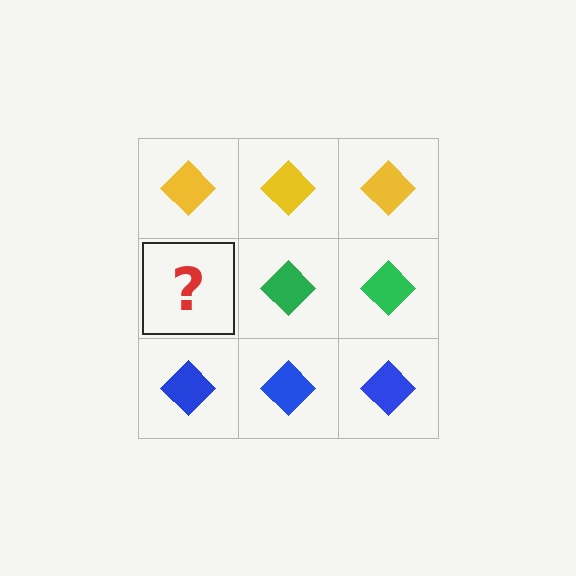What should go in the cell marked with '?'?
The missing cell should contain a green diamond.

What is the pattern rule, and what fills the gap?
The rule is that each row has a consistent color. The gap should be filled with a green diamond.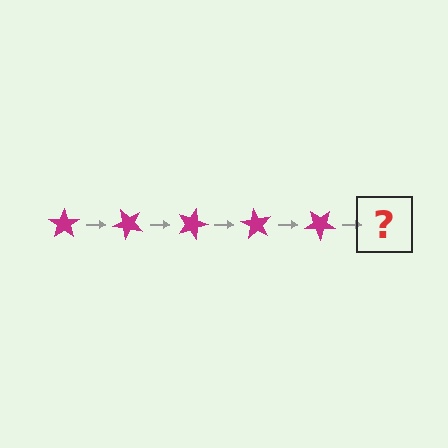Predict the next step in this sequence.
The next step is a magenta star rotated 225 degrees.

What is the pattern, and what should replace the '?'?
The pattern is that the star rotates 45 degrees each step. The '?' should be a magenta star rotated 225 degrees.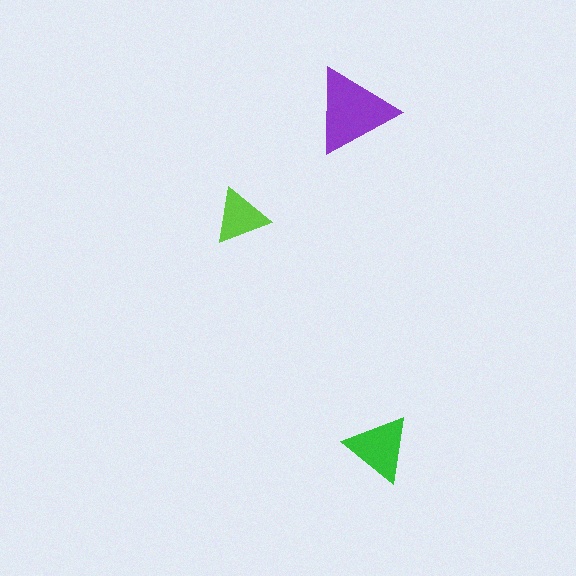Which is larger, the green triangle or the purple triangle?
The purple one.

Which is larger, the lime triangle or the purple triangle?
The purple one.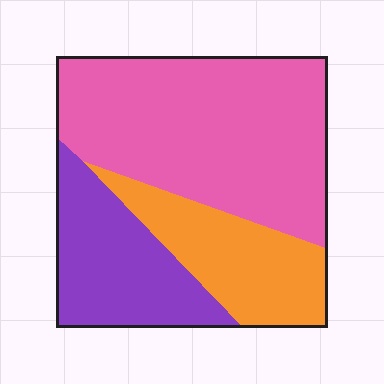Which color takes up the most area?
Pink, at roughly 55%.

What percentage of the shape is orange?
Orange takes up less than a quarter of the shape.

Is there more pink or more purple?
Pink.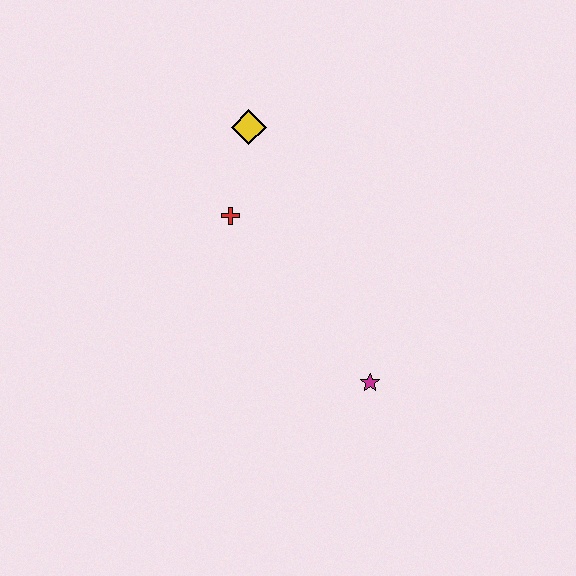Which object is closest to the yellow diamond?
The red cross is closest to the yellow diamond.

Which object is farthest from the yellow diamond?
The magenta star is farthest from the yellow diamond.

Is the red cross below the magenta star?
No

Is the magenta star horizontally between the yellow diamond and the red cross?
No